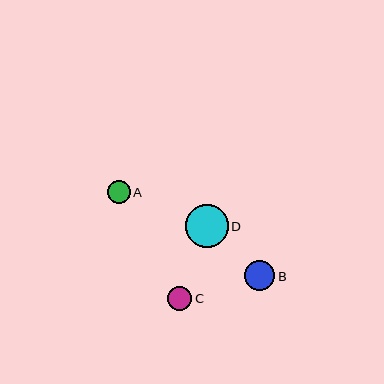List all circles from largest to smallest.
From largest to smallest: D, B, C, A.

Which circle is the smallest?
Circle A is the smallest with a size of approximately 23 pixels.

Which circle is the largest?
Circle D is the largest with a size of approximately 43 pixels.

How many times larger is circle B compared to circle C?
Circle B is approximately 1.3 times the size of circle C.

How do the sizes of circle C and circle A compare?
Circle C and circle A are approximately the same size.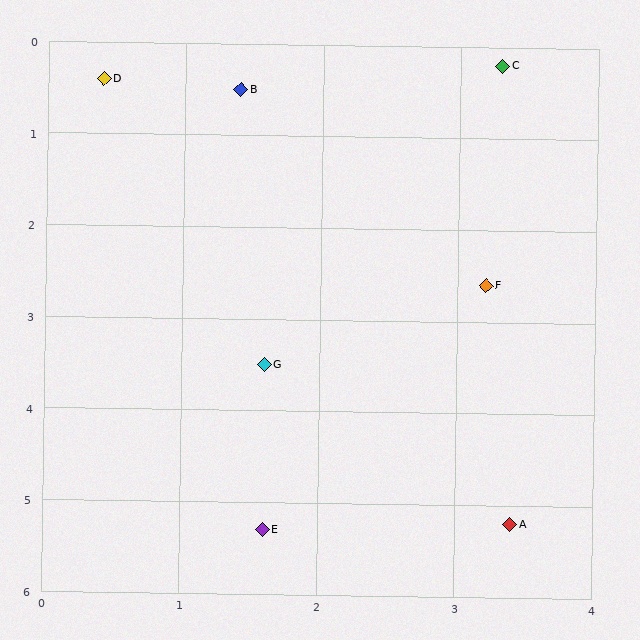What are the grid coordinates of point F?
Point F is at approximately (3.2, 2.6).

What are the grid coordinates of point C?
Point C is at approximately (3.3, 0.2).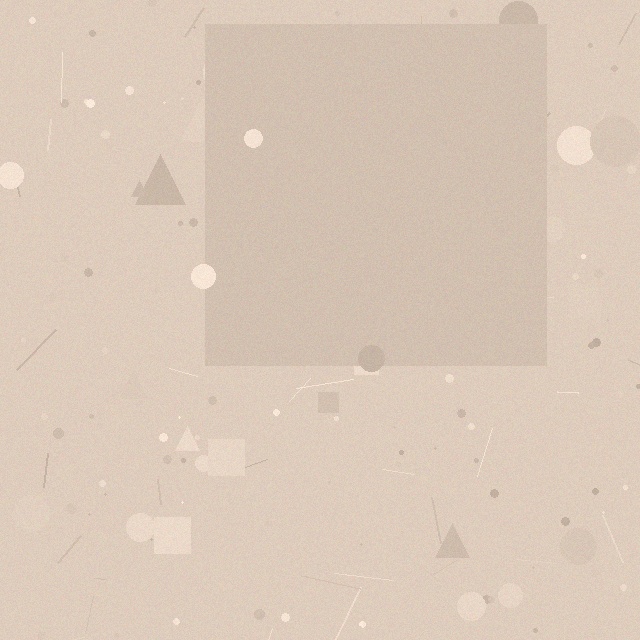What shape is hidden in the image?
A square is hidden in the image.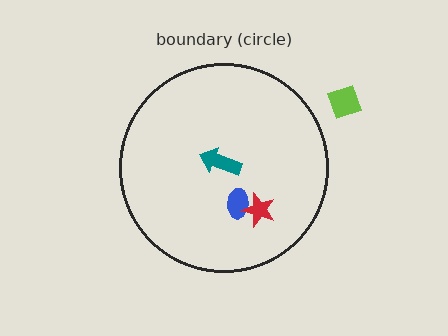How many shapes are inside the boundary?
3 inside, 1 outside.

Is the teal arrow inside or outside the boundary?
Inside.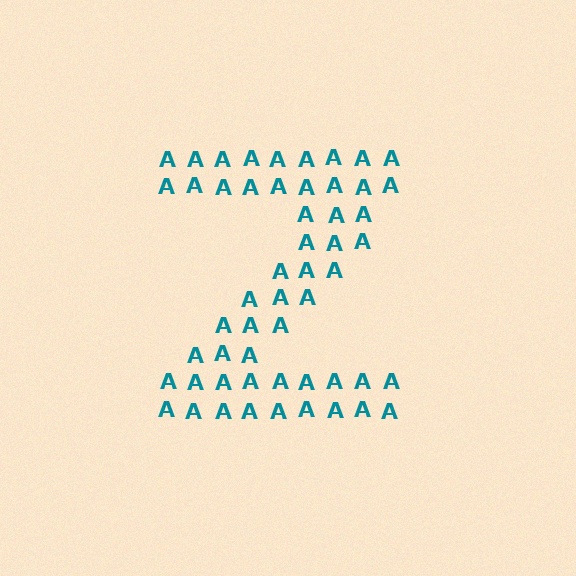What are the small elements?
The small elements are letter A's.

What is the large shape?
The large shape is the letter Z.